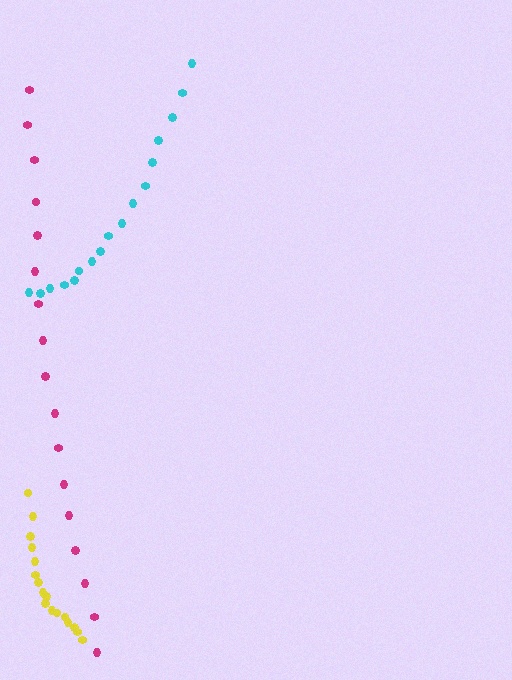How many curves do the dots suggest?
There are 3 distinct paths.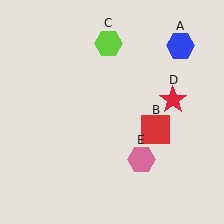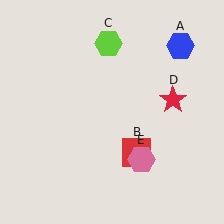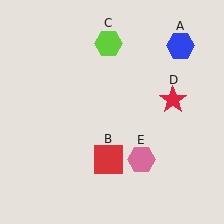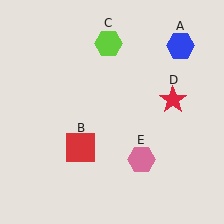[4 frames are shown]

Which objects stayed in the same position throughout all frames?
Blue hexagon (object A) and lime hexagon (object C) and red star (object D) and pink hexagon (object E) remained stationary.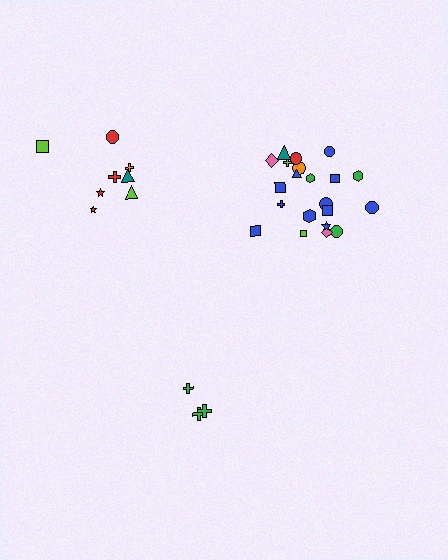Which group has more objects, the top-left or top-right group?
The top-right group.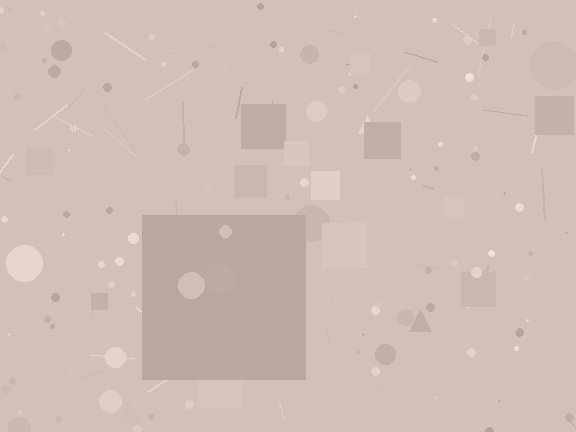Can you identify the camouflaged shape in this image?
The camouflaged shape is a square.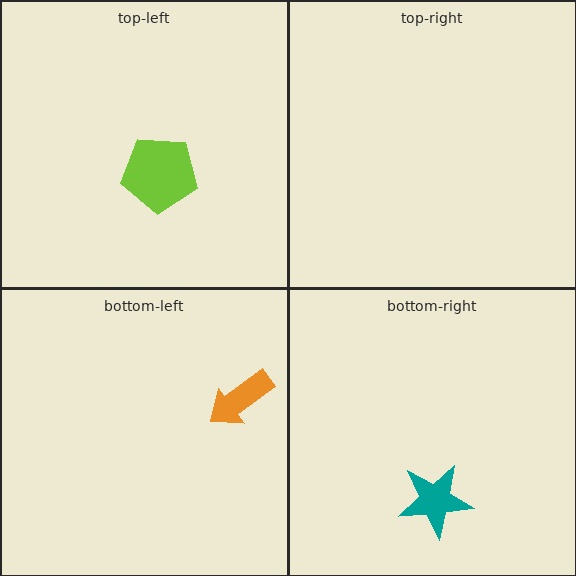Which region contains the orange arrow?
The bottom-left region.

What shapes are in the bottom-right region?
The teal star.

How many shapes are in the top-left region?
1.